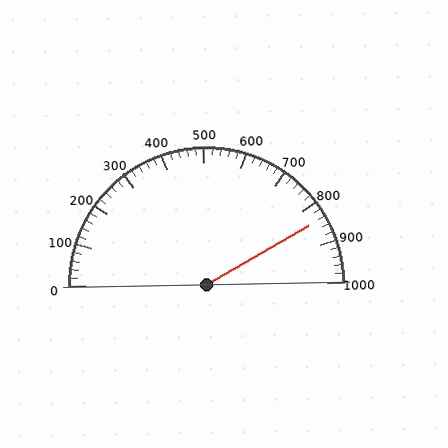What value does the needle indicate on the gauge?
The needle indicates approximately 840.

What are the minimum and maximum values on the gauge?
The gauge ranges from 0 to 1000.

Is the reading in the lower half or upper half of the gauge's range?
The reading is in the upper half of the range (0 to 1000).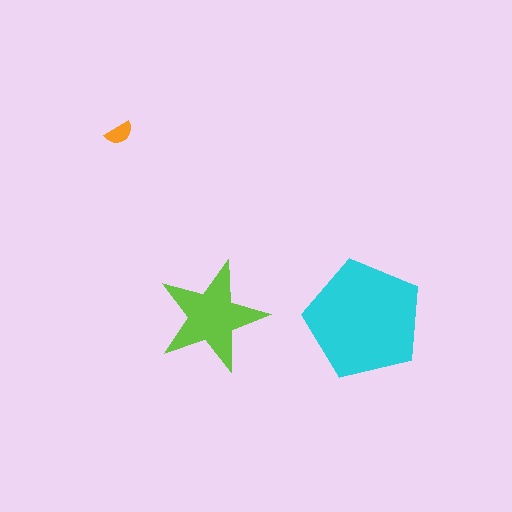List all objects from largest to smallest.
The cyan pentagon, the lime star, the orange semicircle.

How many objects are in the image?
There are 3 objects in the image.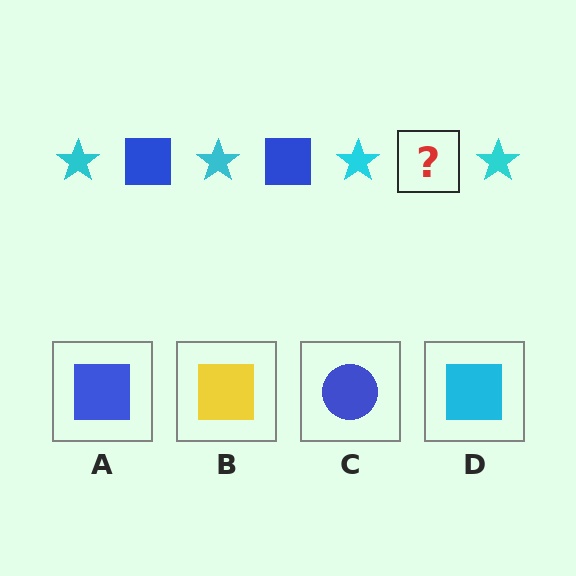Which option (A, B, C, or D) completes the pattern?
A.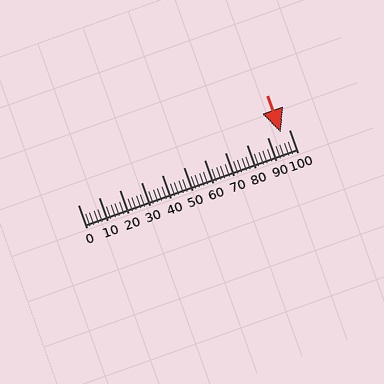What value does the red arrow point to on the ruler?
The red arrow points to approximately 96.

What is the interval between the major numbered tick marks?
The major tick marks are spaced 10 units apart.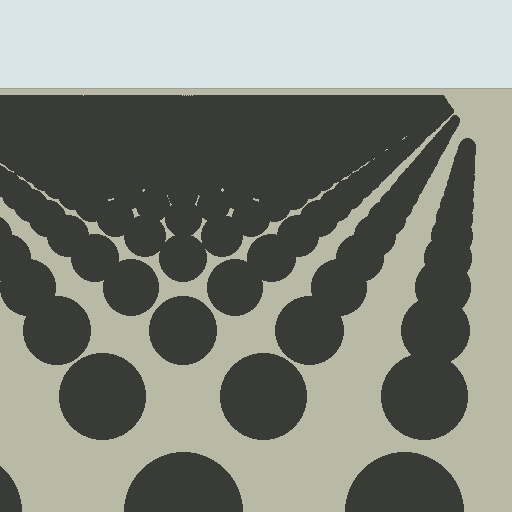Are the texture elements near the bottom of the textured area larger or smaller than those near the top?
Larger. Near the bottom, elements are closer to the viewer and appear at a bigger on-screen size.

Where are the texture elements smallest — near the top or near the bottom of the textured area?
Near the top.